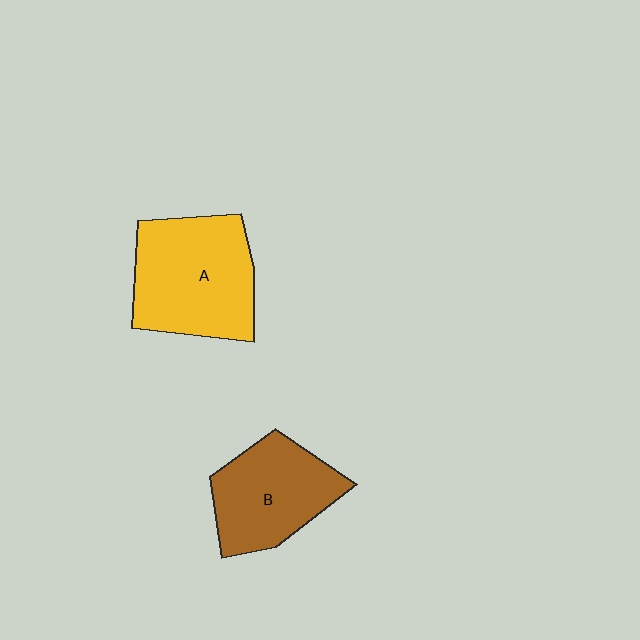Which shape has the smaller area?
Shape B (brown).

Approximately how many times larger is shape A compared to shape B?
Approximately 1.2 times.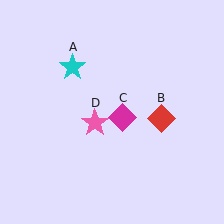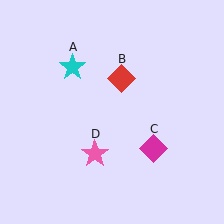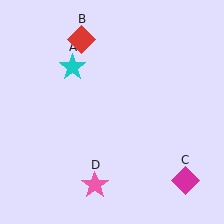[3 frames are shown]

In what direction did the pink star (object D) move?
The pink star (object D) moved down.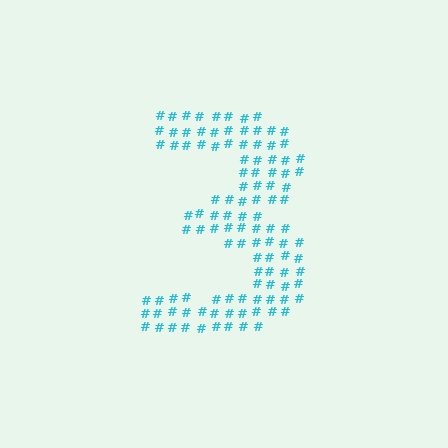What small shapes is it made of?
It is made of small hash symbols.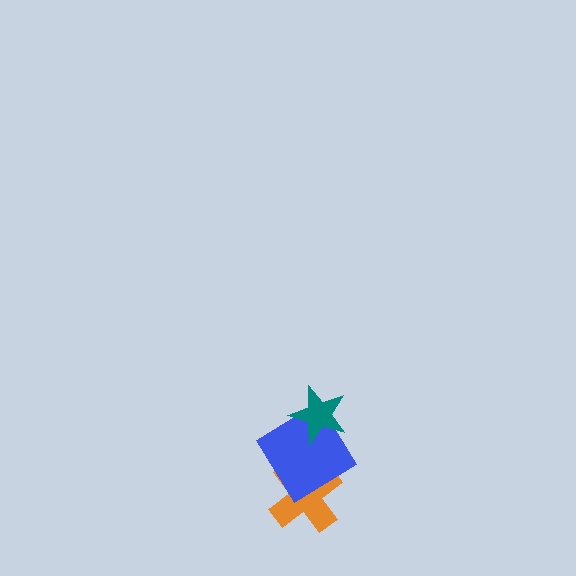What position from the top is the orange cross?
The orange cross is 3rd from the top.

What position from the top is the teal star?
The teal star is 1st from the top.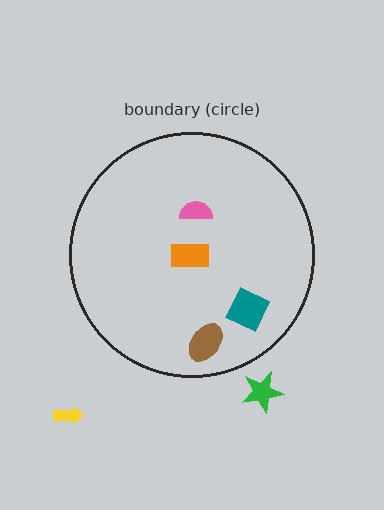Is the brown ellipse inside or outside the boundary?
Inside.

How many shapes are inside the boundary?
4 inside, 2 outside.